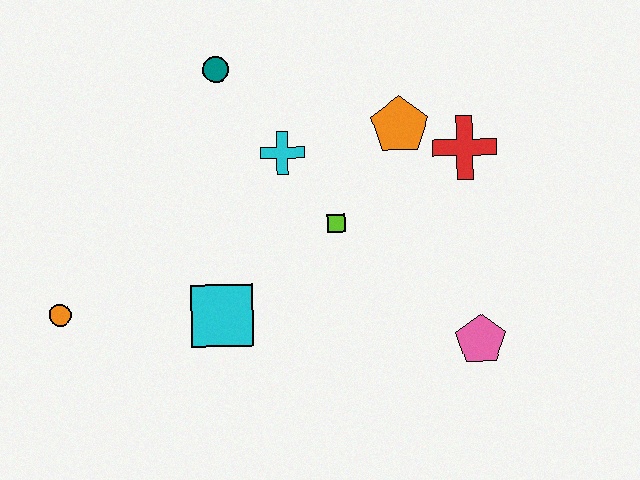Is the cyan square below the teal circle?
Yes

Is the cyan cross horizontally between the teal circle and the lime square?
Yes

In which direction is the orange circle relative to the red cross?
The orange circle is to the left of the red cross.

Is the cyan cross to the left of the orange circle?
No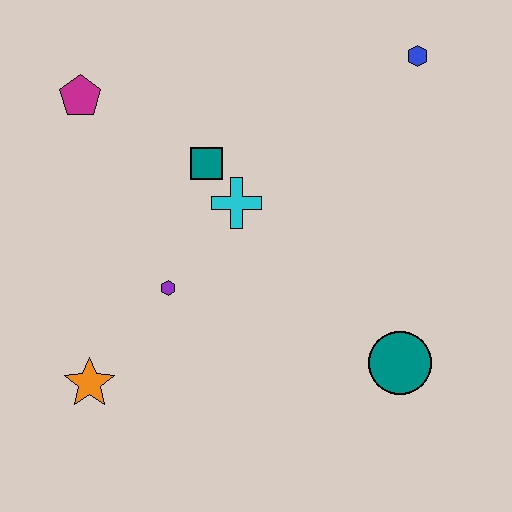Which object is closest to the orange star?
The purple hexagon is closest to the orange star.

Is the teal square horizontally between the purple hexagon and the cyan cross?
Yes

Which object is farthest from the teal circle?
The magenta pentagon is farthest from the teal circle.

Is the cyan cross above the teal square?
No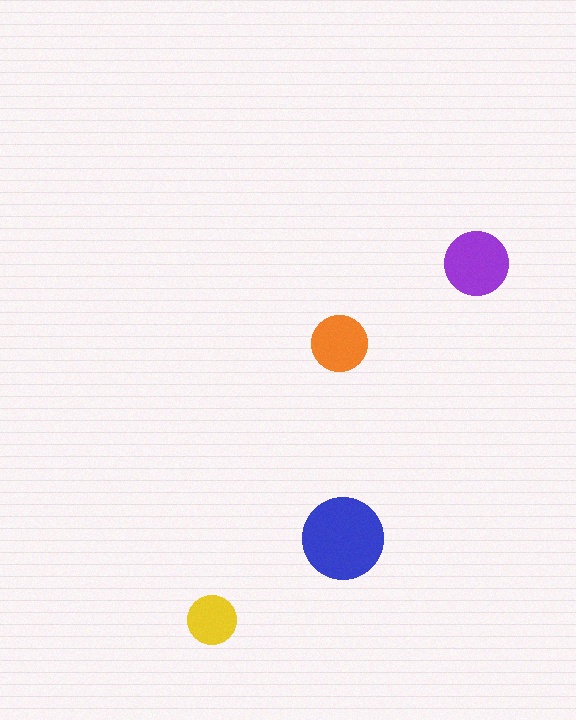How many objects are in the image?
There are 4 objects in the image.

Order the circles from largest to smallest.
the blue one, the purple one, the orange one, the yellow one.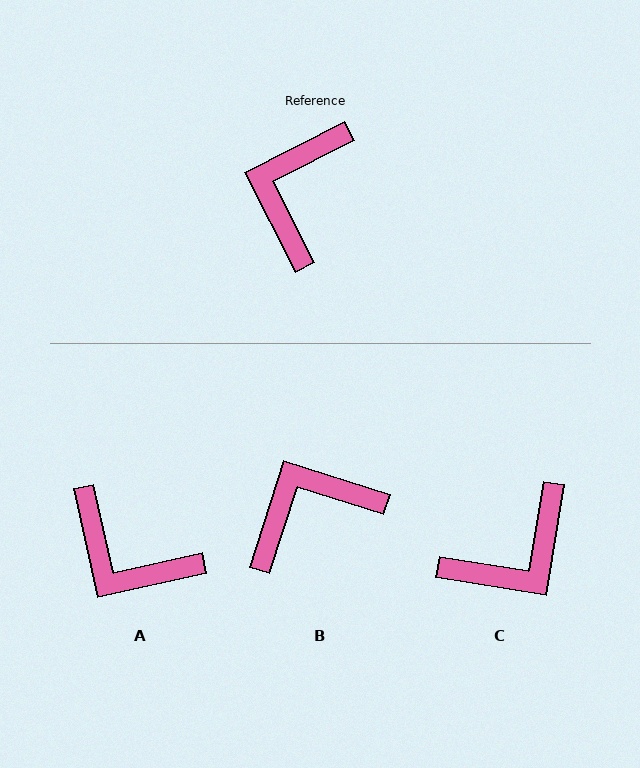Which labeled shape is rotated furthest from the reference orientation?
C, about 144 degrees away.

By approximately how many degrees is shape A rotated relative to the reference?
Approximately 76 degrees counter-clockwise.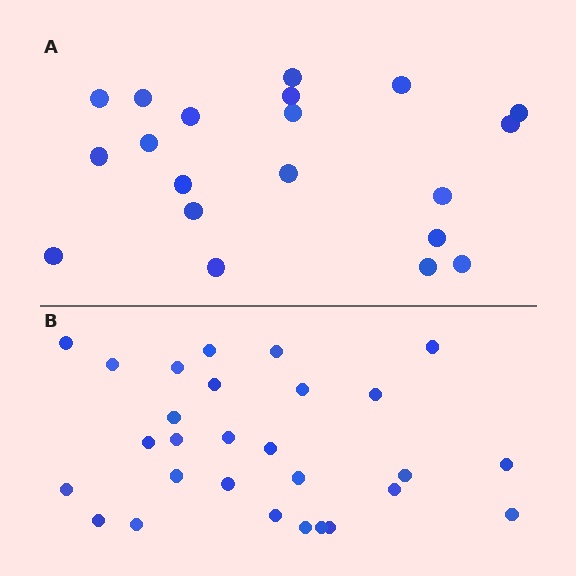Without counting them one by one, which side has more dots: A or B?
Region B (the bottom region) has more dots.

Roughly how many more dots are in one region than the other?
Region B has roughly 8 or so more dots than region A.